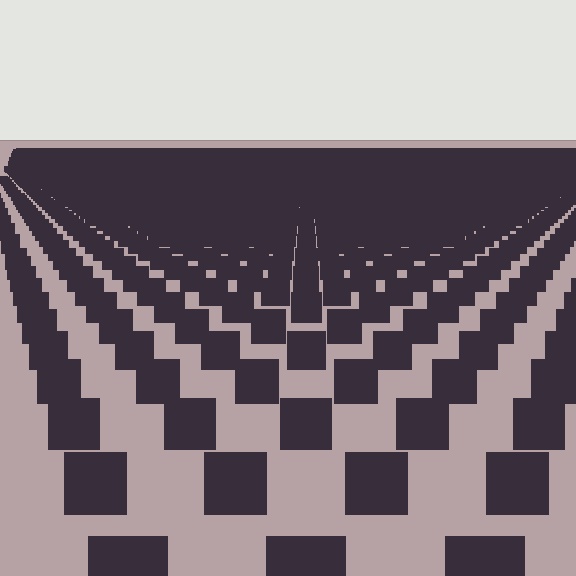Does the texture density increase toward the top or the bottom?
Density increases toward the top.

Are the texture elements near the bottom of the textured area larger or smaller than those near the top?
Larger. Near the bottom, elements are closer to the viewer and appear at a bigger on-screen size.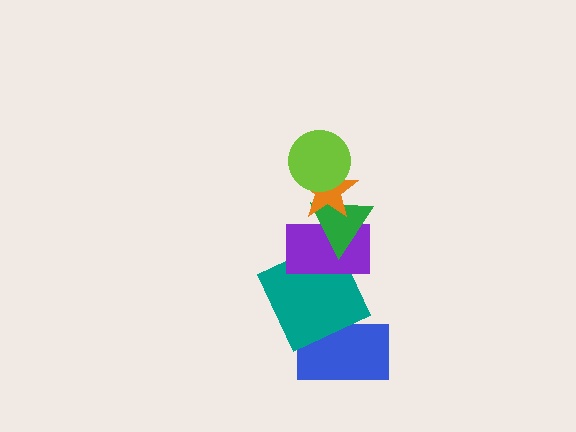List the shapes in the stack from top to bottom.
From top to bottom: the lime circle, the orange star, the green triangle, the purple rectangle, the teal square, the blue rectangle.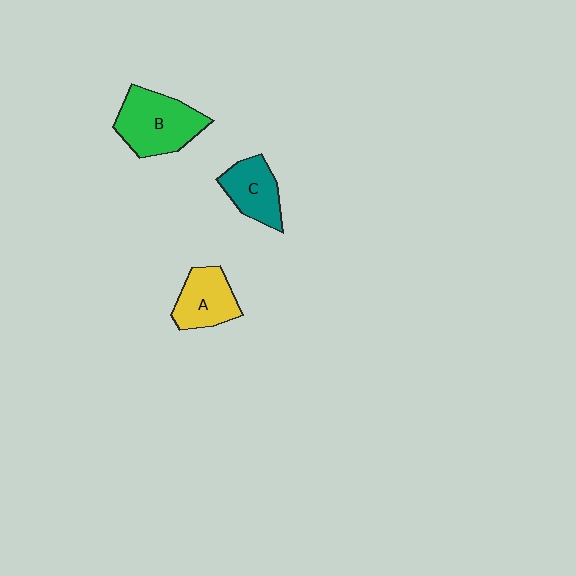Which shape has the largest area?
Shape B (green).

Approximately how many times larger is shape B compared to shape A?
Approximately 1.4 times.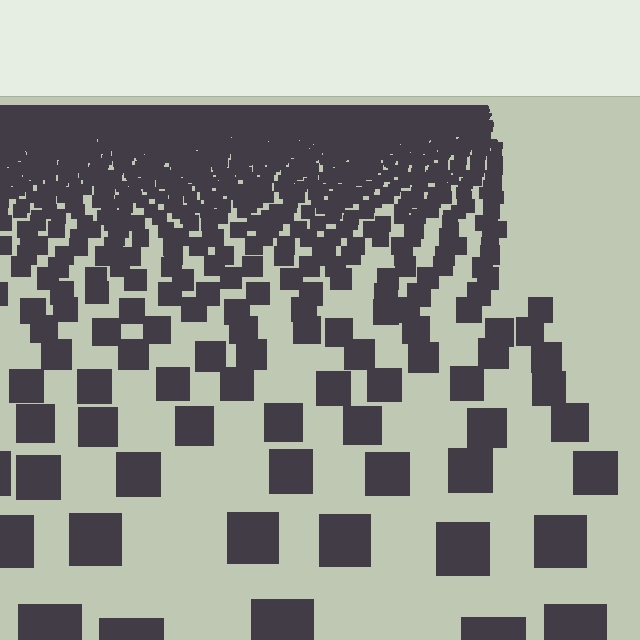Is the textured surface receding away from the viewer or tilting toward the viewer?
The surface is receding away from the viewer. Texture elements get smaller and denser toward the top.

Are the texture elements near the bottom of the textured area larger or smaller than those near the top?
Larger. Near the bottom, elements are closer to the viewer and appear at a bigger on-screen size.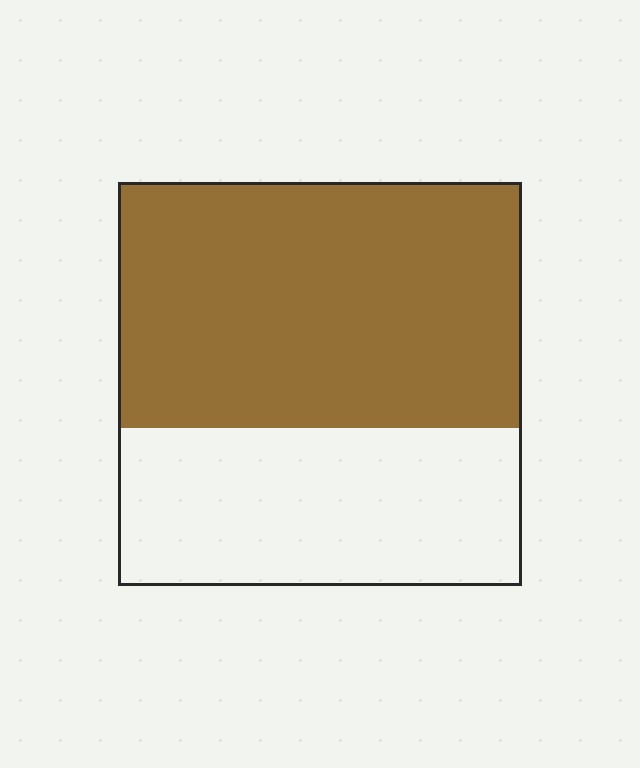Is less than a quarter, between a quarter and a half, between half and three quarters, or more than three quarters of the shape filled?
Between half and three quarters.